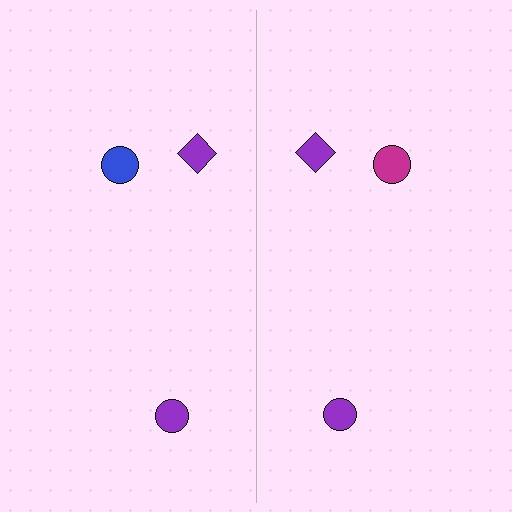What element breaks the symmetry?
The magenta circle on the right side breaks the symmetry — its mirror counterpart is blue.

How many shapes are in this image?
There are 6 shapes in this image.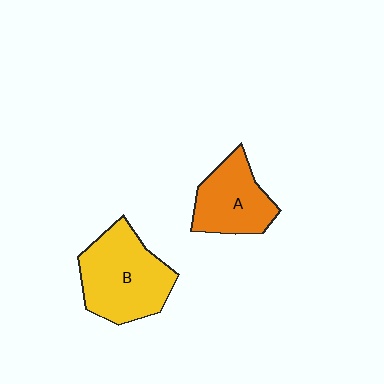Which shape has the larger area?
Shape B (yellow).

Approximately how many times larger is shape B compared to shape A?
Approximately 1.4 times.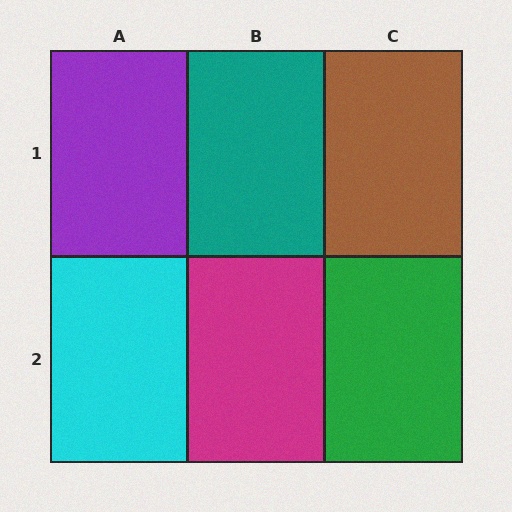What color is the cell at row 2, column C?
Green.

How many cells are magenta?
1 cell is magenta.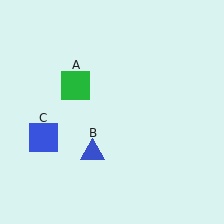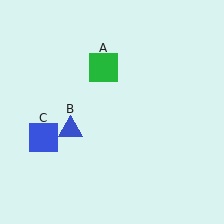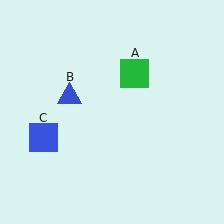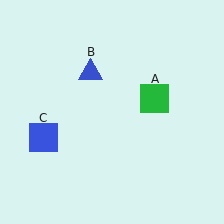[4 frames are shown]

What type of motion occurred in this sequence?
The green square (object A), blue triangle (object B) rotated clockwise around the center of the scene.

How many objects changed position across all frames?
2 objects changed position: green square (object A), blue triangle (object B).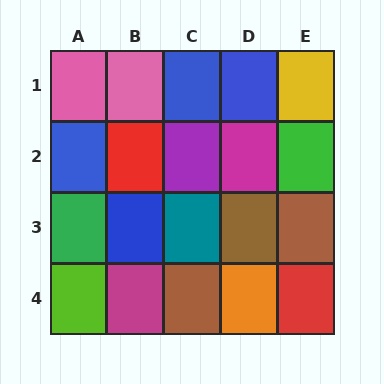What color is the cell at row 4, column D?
Orange.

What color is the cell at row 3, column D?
Brown.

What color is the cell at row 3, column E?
Brown.